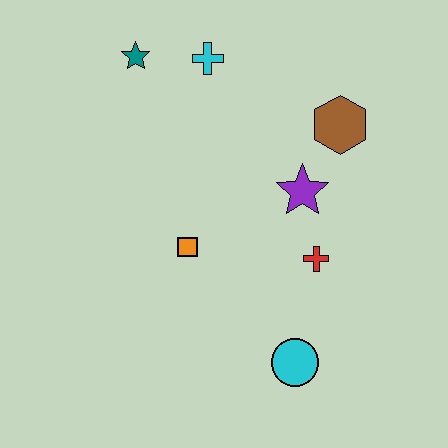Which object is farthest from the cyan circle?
The teal star is farthest from the cyan circle.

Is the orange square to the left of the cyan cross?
Yes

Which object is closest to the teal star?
The cyan cross is closest to the teal star.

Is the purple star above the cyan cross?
No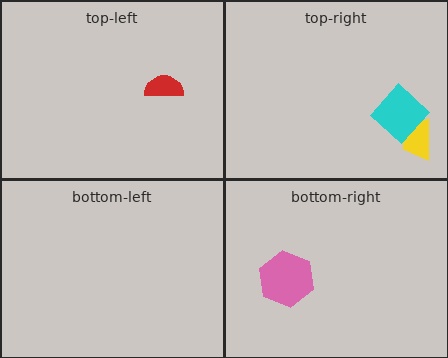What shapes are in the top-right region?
The yellow trapezoid, the cyan diamond.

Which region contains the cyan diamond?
The top-right region.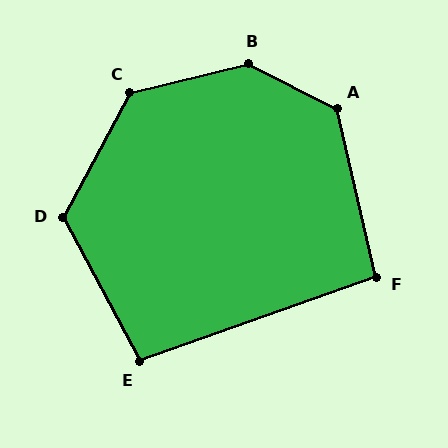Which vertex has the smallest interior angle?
F, at approximately 97 degrees.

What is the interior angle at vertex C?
Approximately 132 degrees (obtuse).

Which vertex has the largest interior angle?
B, at approximately 140 degrees.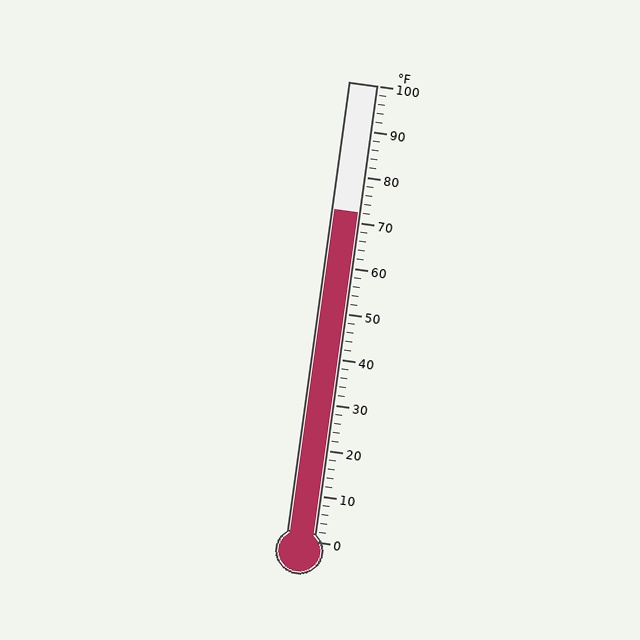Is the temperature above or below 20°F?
The temperature is above 20°F.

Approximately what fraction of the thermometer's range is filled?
The thermometer is filled to approximately 70% of its range.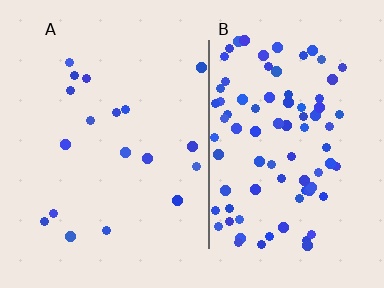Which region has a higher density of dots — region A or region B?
B (the right).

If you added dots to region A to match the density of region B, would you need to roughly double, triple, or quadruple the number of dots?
Approximately quadruple.